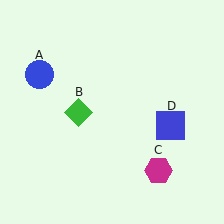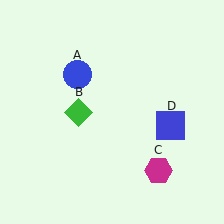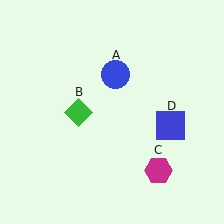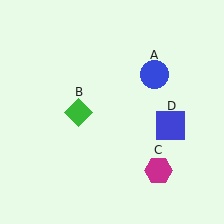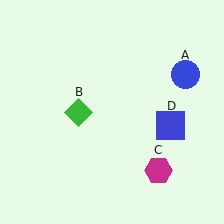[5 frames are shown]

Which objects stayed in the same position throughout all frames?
Green diamond (object B) and magenta hexagon (object C) and blue square (object D) remained stationary.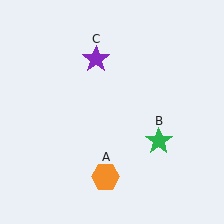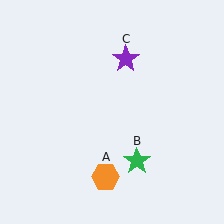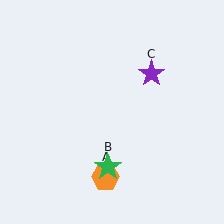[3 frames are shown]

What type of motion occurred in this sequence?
The green star (object B), purple star (object C) rotated clockwise around the center of the scene.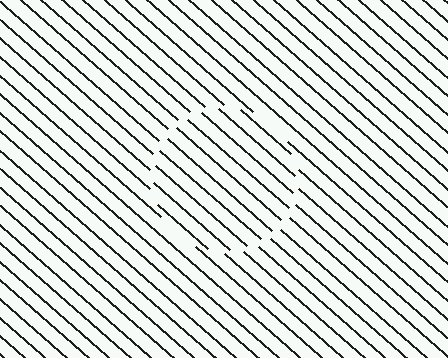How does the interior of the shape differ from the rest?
The interior of the shape contains the same grating, shifted by half a period — the contour is defined by the phase discontinuity where line-ends from the inner and outer gratings abut.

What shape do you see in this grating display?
An illusory circle. The interior of the shape contains the same grating, shifted by half a period — the contour is defined by the phase discontinuity where line-ends from the inner and outer gratings abut.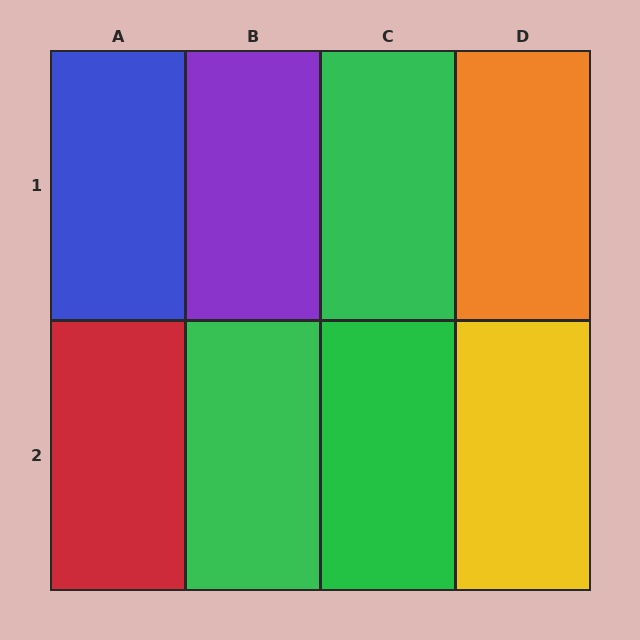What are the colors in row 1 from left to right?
Blue, purple, green, orange.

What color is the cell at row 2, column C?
Green.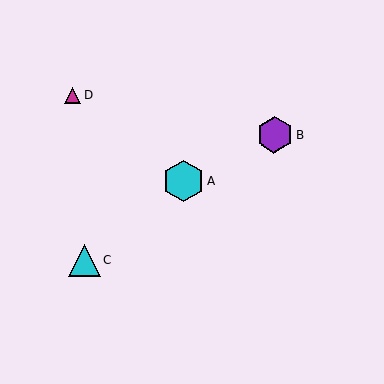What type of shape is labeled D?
Shape D is a magenta triangle.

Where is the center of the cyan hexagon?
The center of the cyan hexagon is at (184, 181).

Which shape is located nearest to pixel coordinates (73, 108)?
The magenta triangle (labeled D) at (73, 95) is nearest to that location.